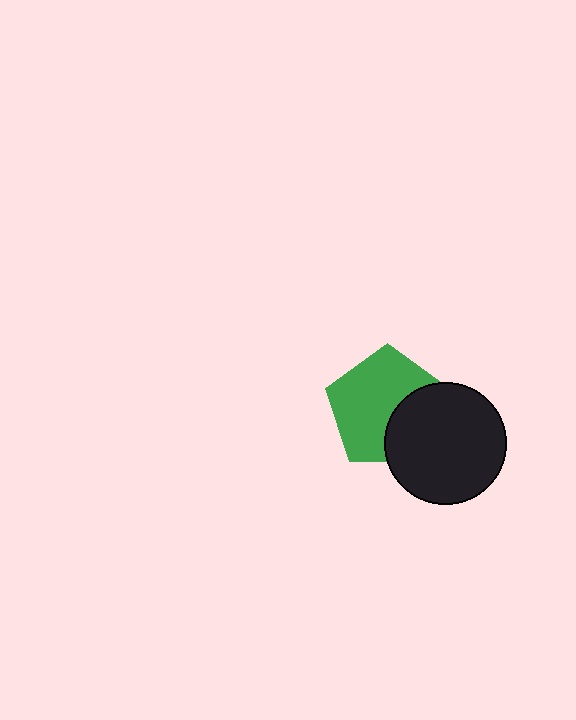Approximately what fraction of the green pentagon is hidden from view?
Roughly 35% of the green pentagon is hidden behind the black circle.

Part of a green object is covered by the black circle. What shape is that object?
It is a pentagon.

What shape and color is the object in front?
The object in front is a black circle.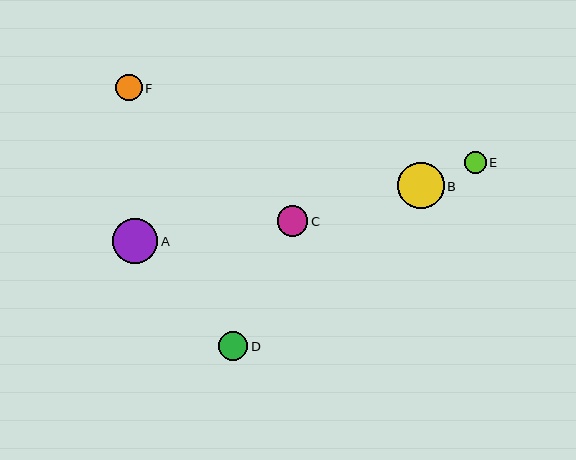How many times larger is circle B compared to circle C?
Circle B is approximately 1.5 times the size of circle C.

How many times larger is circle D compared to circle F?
Circle D is approximately 1.1 times the size of circle F.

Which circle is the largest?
Circle B is the largest with a size of approximately 47 pixels.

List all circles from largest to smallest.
From largest to smallest: B, A, C, D, F, E.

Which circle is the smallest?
Circle E is the smallest with a size of approximately 22 pixels.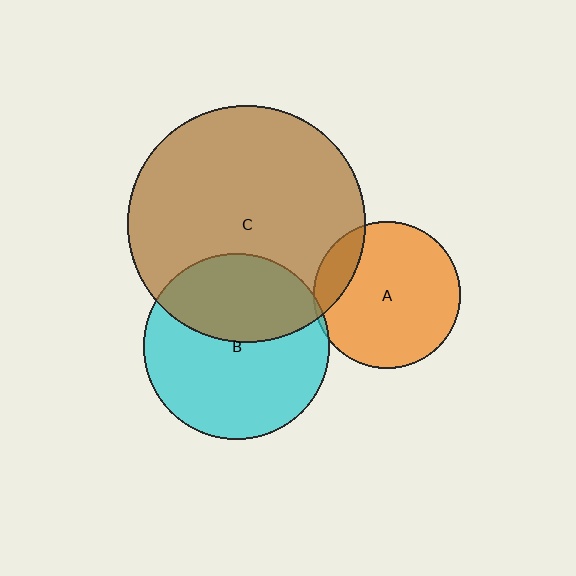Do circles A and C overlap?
Yes.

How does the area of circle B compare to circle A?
Approximately 1.6 times.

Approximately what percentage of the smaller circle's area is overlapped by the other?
Approximately 15%.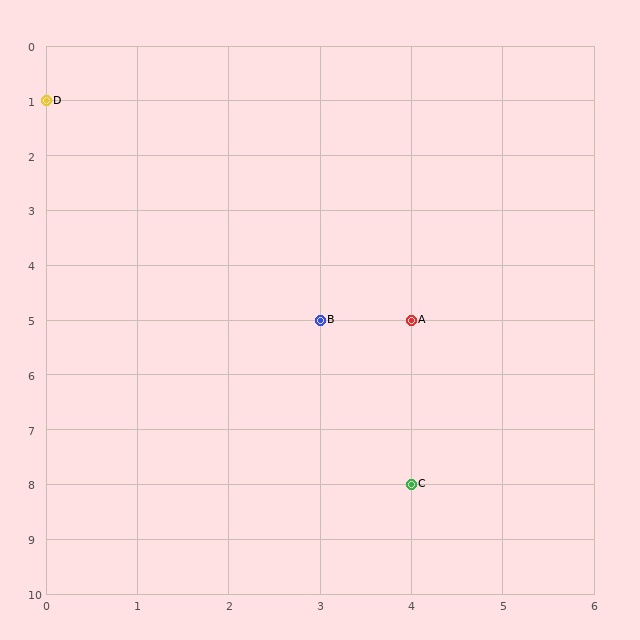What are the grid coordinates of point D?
Point D is at grid coordinates (0, 1).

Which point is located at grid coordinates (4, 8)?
Point C is at (4, 8).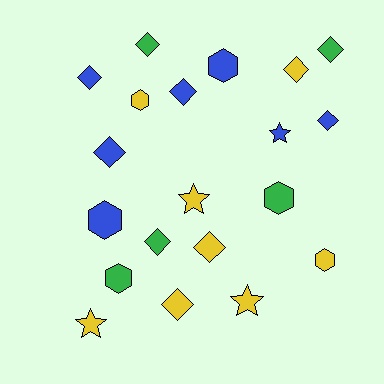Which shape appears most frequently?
Diamond, with 10 objects.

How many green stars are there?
There are no green stars.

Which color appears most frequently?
Yellow, with 8 objects.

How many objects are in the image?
There are 20 objects.